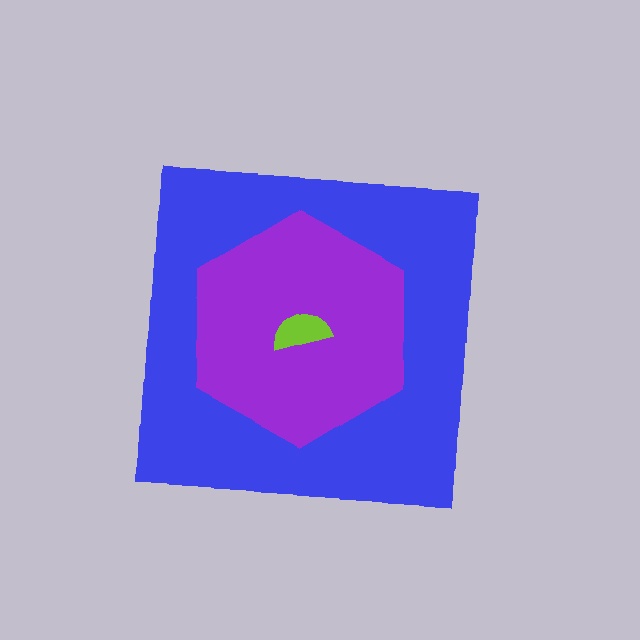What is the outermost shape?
The blue square.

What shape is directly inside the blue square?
The purple hexagon.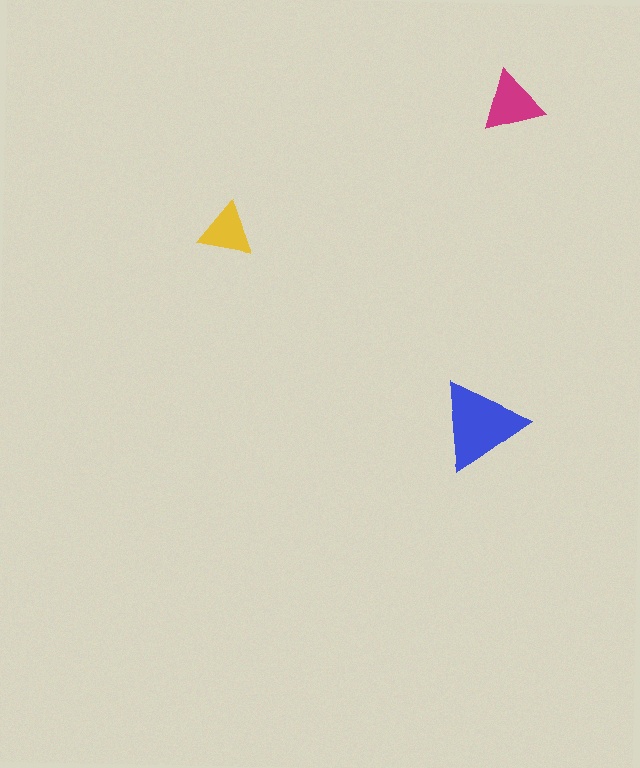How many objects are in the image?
There are 3 objects in the image.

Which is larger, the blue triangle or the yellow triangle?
The blue one.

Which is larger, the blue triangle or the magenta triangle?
The blue one.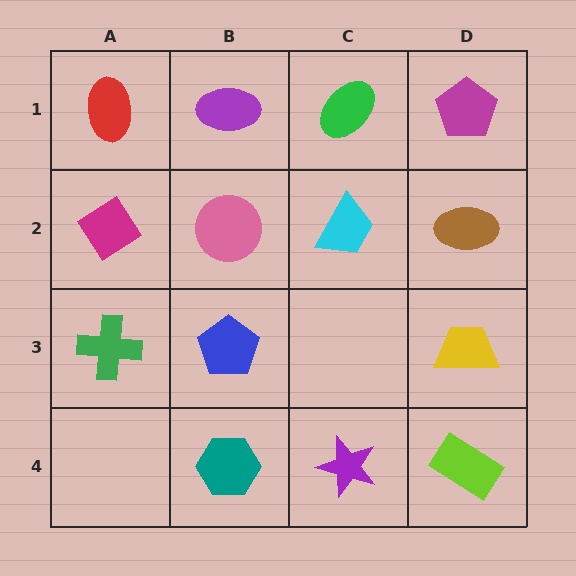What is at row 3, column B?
A blue pentagon.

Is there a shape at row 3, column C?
No, that cell is empty.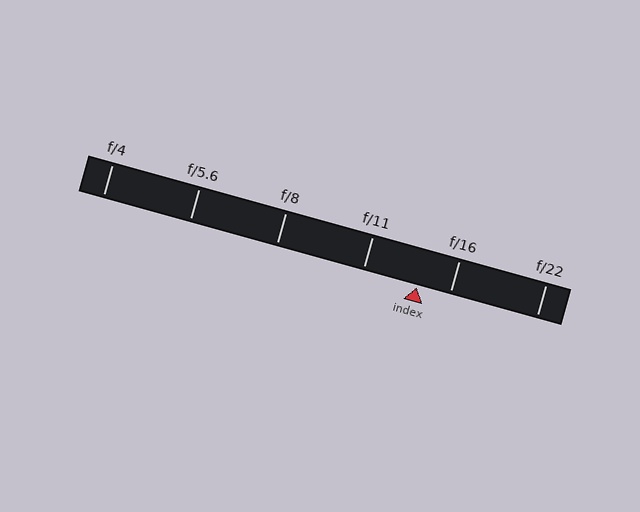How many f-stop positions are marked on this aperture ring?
There are 6 f-stop positions marked.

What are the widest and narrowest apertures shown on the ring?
The widest aperture shown is f/4 and the narrowest is f/22.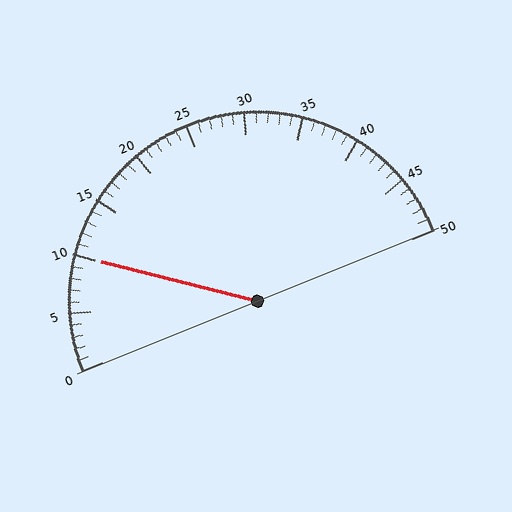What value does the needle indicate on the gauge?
The needle indicates approximately 10.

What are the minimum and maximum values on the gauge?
The gauge ranges from 0 to 50.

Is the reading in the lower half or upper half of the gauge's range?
The reading is in the lower half of the range (0 to 50).